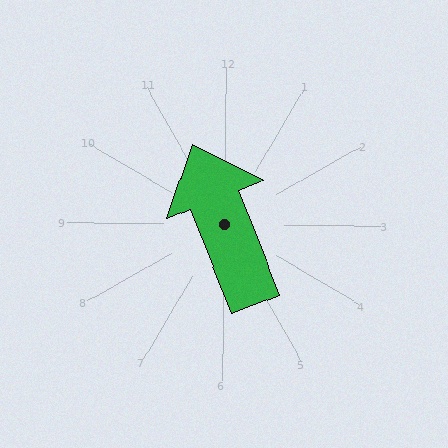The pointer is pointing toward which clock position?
Roughly 11 o'clock.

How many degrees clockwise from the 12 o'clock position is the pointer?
Approximately 338 degrees.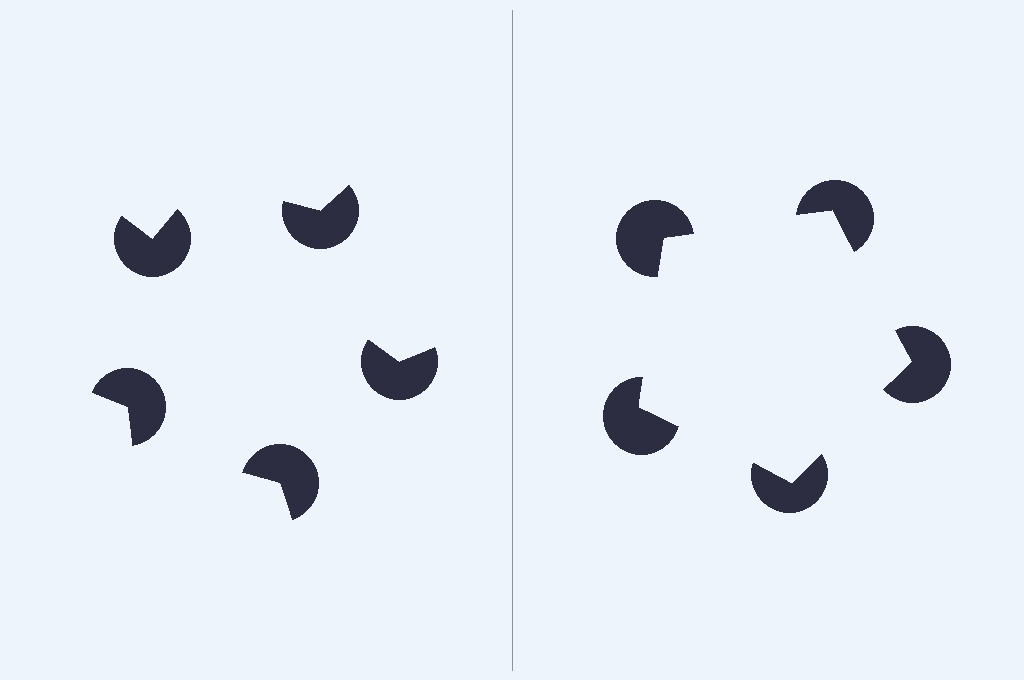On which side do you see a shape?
An illusory pentagon appears on the right side. On the left side the wedge cuts are rotated, so no coherent shape forms.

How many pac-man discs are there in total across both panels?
10 — 5 on each side.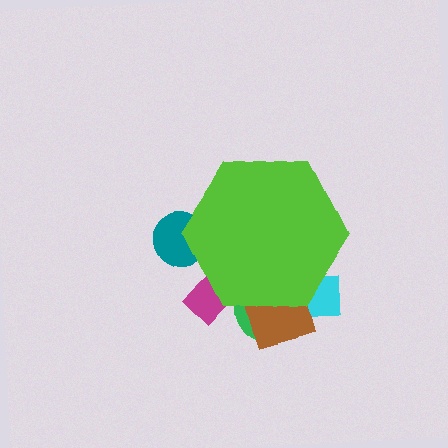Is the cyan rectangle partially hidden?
Yes, the cyan rectangle is partially hidden behind the lime hexagon.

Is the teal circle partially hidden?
Yes, the teal circle is partially hidden behind the lime hexagon.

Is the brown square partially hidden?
Yes, the brown square is partially hidden behind the lime hexagon.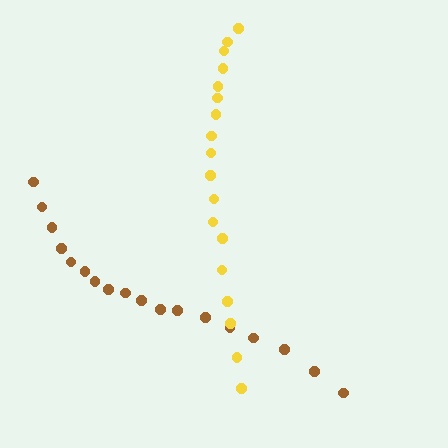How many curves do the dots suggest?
There are 2 distinct paths.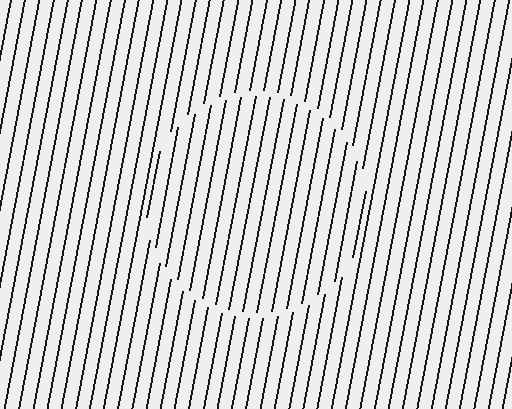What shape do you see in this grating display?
An illusory circle. The interior of the shape contains the same grating, shifted by half a period — the contour is defined by the phase discontinuity where line-ends from the inner and outer gratings abut.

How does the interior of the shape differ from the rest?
The interior of the shape contains the same grating, shifted by half a period — the contour is defined by the phase discontinuity where line-ends from the inner and outer gratings abut.